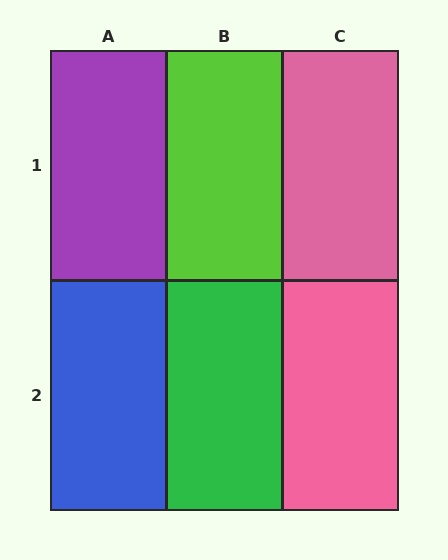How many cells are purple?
1 cell is purple.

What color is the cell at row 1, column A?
Purple.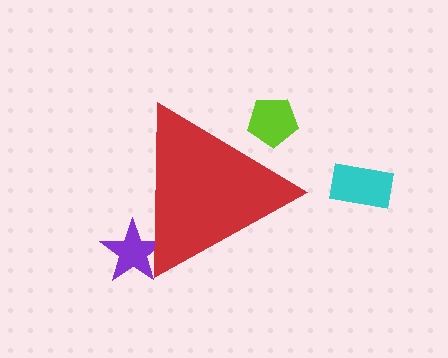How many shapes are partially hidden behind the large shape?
2 shapes are partially hidden.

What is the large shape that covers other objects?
A red triangle.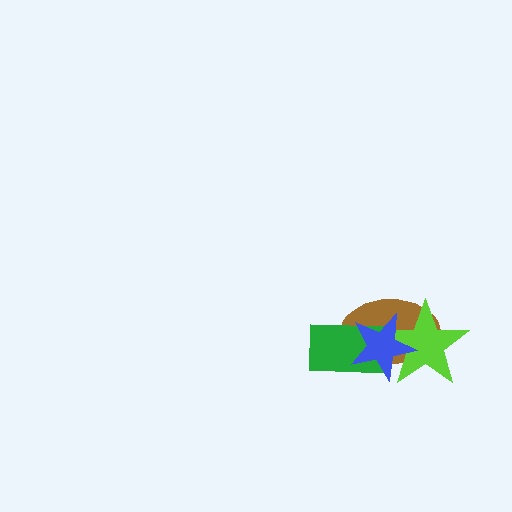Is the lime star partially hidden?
Yes, it is partially covered by another shape.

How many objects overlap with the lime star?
3 objects overlap with the lime star.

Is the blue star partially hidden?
No, no other shape covers it.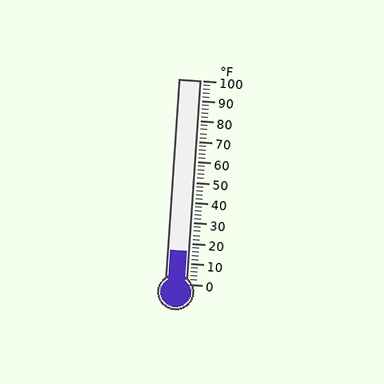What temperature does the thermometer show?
The thermometer shows approximately 16°F.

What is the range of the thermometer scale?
The thermometer scale ranges from 0°F to 100°F.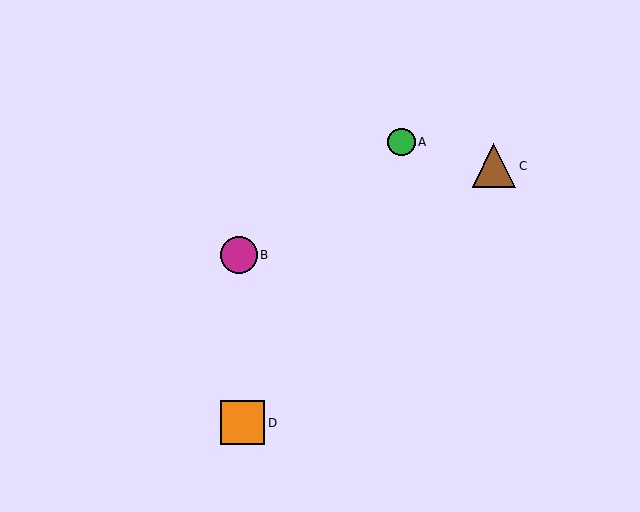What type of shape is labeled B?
Shape B is a magenta circle.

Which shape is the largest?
The orange square (labeled D) is the largest.